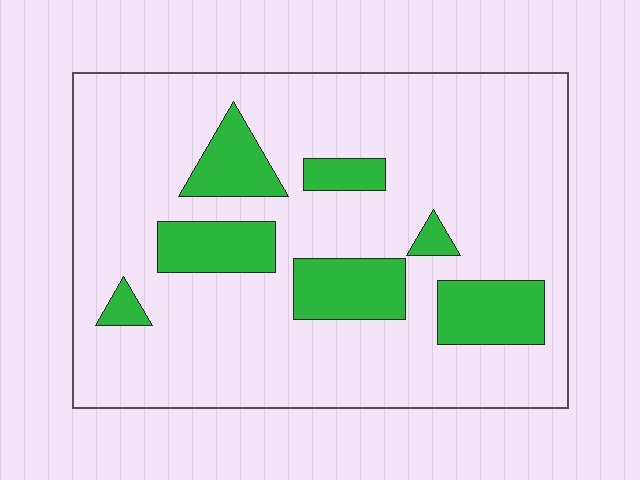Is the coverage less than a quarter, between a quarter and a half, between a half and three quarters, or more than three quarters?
Less than a quarter.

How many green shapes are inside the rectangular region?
7.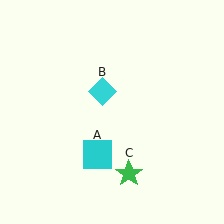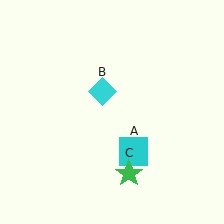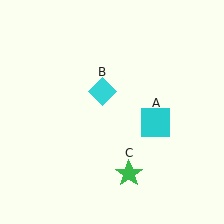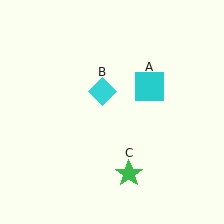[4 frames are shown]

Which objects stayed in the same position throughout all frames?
Cyan diamond (object B) and green star (object C) remained stationary.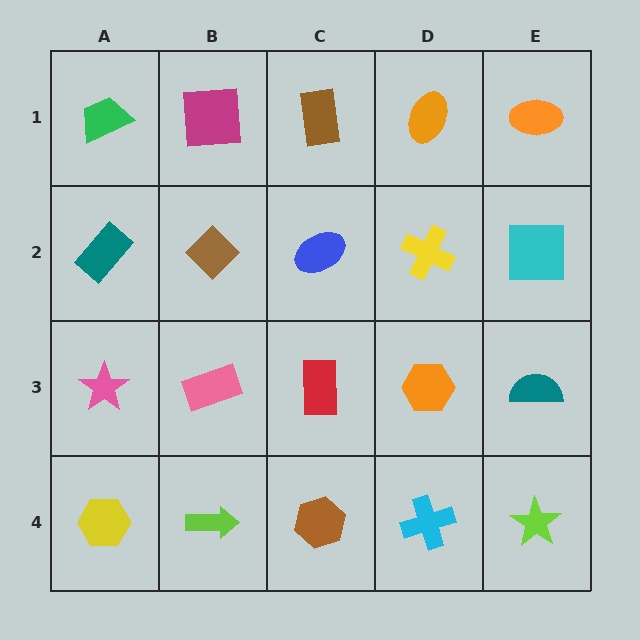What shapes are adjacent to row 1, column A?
A teal rectangle (row 2, column A), a magenta square (row 1, column B).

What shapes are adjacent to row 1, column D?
A yellow cross (row 2, column D), a brown rectangle (row 1, column C), an orange ellipse (row 1, column E).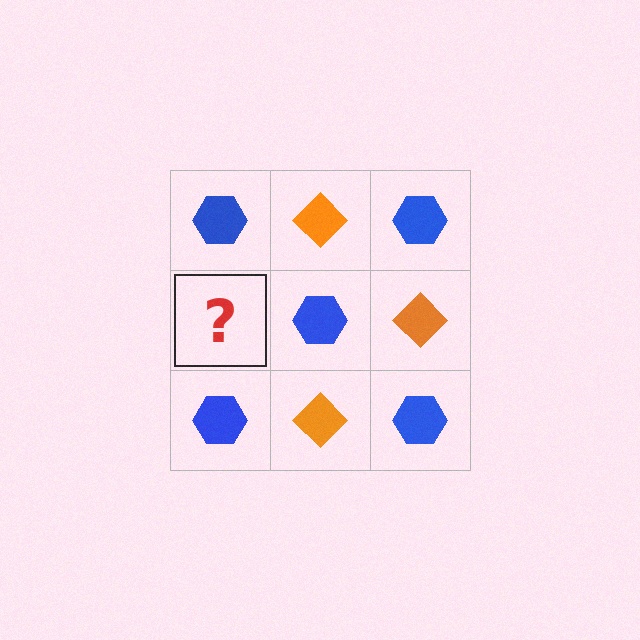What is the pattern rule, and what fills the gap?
The rule is that it alternates blue hexagon and orange diamond in a checkerboard pattern. The gap should be filled with an orange diamond.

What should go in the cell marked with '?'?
The missing cell should contain an orange diamond.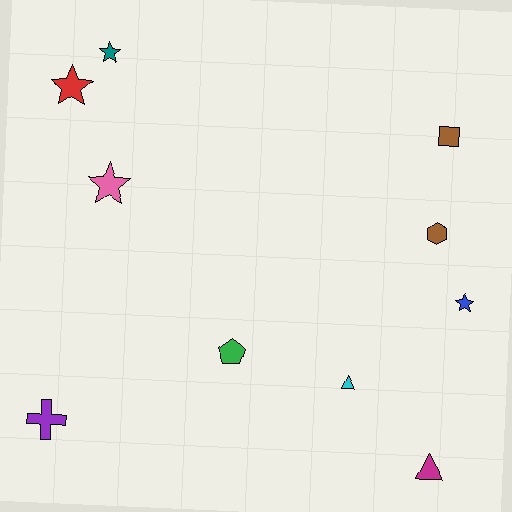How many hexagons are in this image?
There is 1 hexagon.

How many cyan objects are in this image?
There is 1 cyan object.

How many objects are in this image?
There are 10 objects.